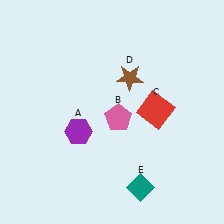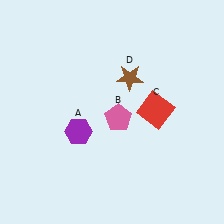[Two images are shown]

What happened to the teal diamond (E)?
The teal diamond (E) was removed in Image 2. It was in the bottom-right area of Image 1.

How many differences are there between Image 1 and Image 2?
There is 1 difference between the two images.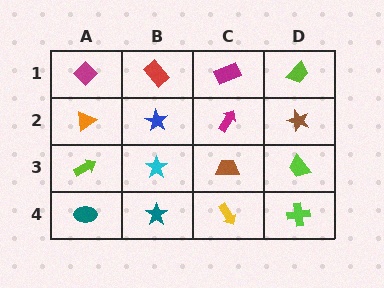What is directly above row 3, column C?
A magenta arrow.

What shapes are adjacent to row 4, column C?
A brown trapezoid (row 3, column C), a teal star (row 4, column B), a lime cross (row 4, column D).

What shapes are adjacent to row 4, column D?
A lime trapezoid (row 3, column D), a yellow arrow (row 4, column C).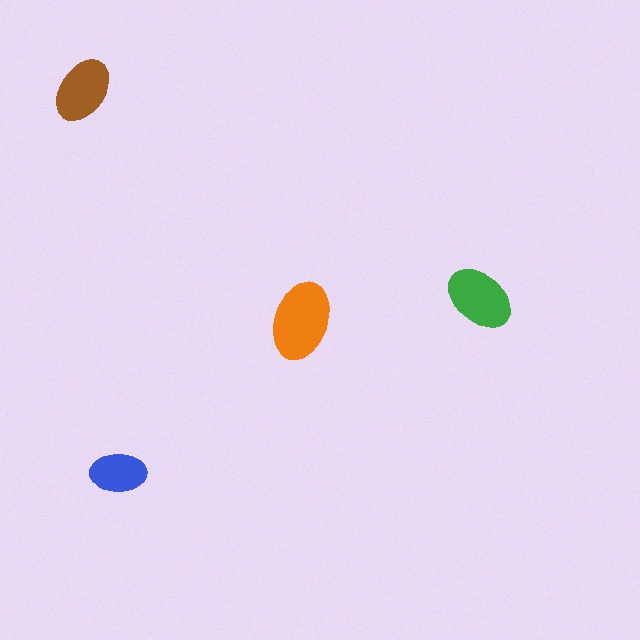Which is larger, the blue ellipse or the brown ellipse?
The brown one.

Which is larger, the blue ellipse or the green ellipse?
The green one.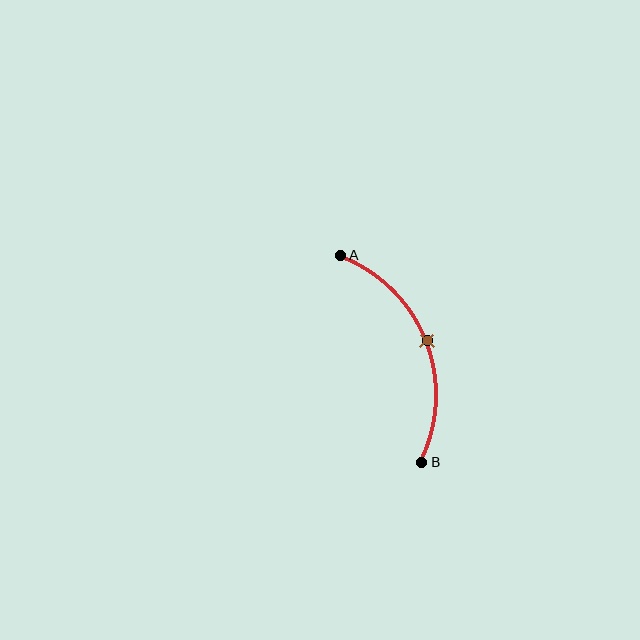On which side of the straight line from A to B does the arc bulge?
The arc bulges to the right of the straight line connecting A and B.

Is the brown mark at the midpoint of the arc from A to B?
Yes. The brown mark lies on the arc at equal arc-length from both A and B — it is the arc midpoint.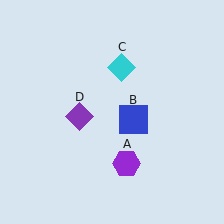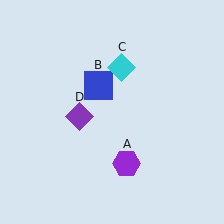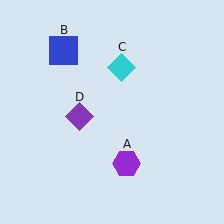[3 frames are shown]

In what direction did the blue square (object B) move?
The blue square (object B) moved up and to the left.